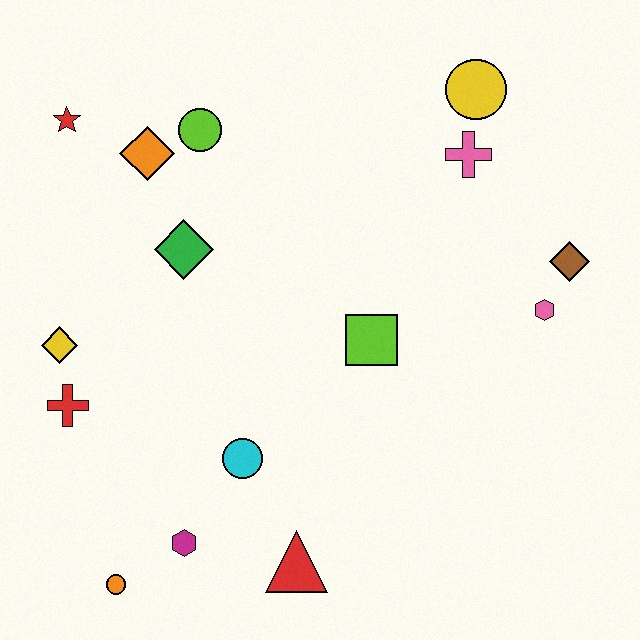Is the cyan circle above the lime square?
No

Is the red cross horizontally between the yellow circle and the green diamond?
No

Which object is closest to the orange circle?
The magenta hexagon is closest to the orange circle.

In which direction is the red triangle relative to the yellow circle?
The red triangle is below the yellow circle.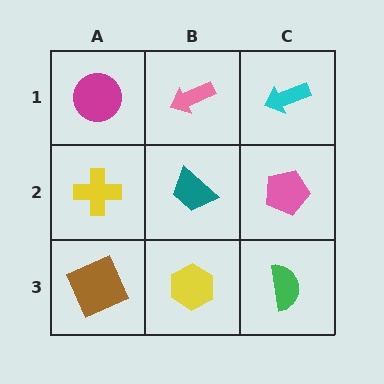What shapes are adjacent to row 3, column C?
A pink pentagon (row 2, column C), a yellow hexagon (row 3, column B).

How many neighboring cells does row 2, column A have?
3.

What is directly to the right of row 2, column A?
A teal trapezoid.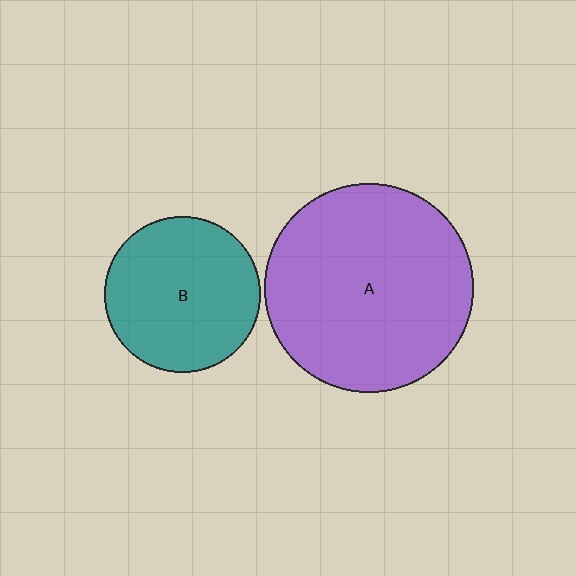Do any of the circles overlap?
No, none of the circles overlap.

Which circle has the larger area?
Circle A (purple).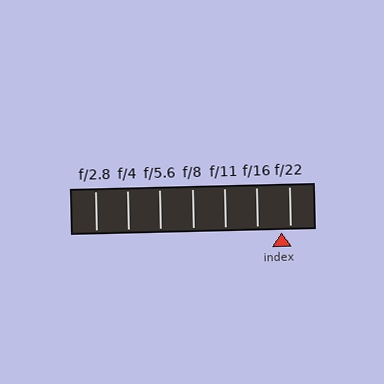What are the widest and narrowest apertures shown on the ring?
The widest aperture shown is f/2.8 and the narrowest is f/22.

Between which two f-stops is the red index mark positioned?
The index mark is between f/16 and f/22.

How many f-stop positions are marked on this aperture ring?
There are 7 f-stop positions marked.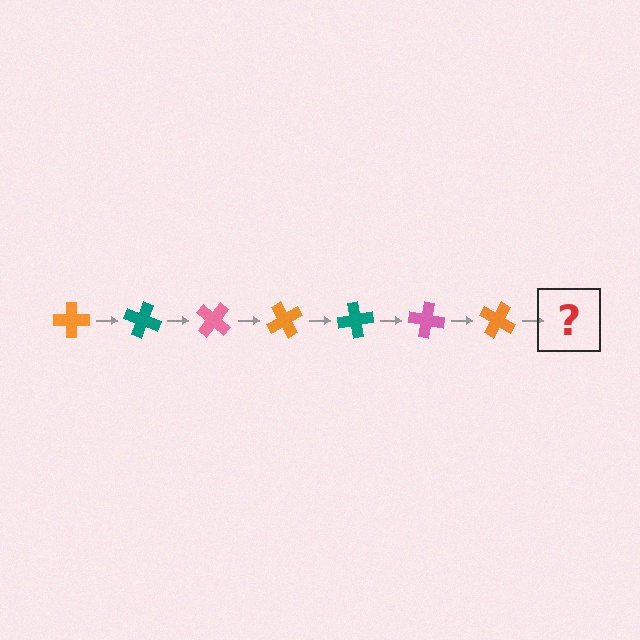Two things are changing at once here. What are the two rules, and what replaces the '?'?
The two rules are that it rotates 20 degrees each step and the color cycles through orange, teal, and pink. The '?' should be a teal cross, rotated 140 degrees from the start.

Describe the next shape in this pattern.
It should be a teal cross, rotated 140 degrees from the start.